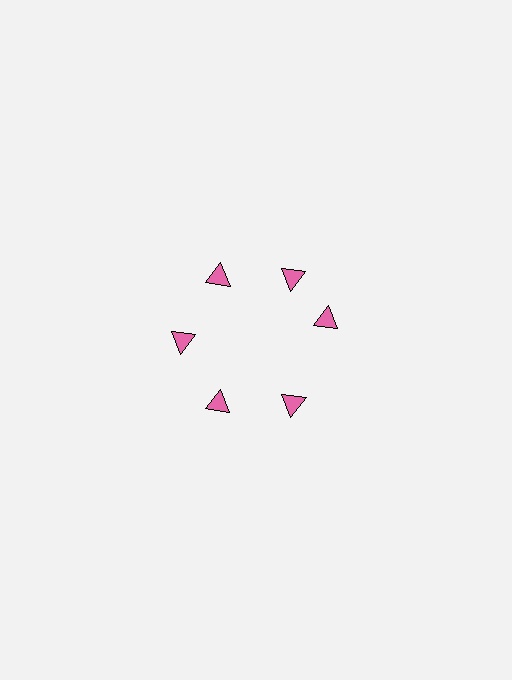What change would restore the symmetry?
The symmetry would be restored by rotating it back into even spacing with its neighbors so that all 6 triangles sit at equal angles and equal distance from the center.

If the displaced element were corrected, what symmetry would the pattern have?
It would have 6-fold rotational symmetry — the pattern would map onto itself every 60 degrees.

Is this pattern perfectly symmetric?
No. The 6 pink triangles are arranged in a ring, but one element near the 3 o'clock position is rotated out of alignment along the ring, breaking the 6-fold rotational symmetry.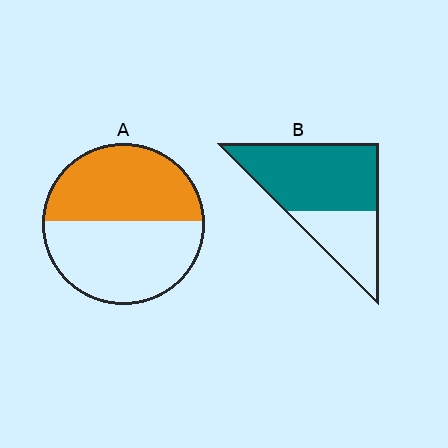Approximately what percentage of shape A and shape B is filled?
A is approximately 50% and B is approximately 65%.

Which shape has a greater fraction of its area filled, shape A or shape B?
Shape B.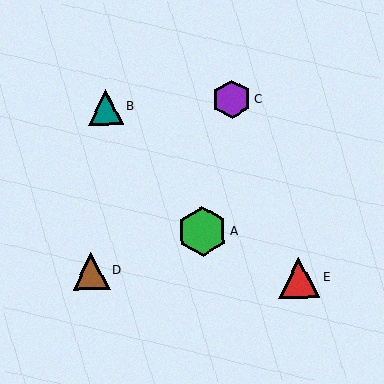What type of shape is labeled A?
Shape A is a green hexagon.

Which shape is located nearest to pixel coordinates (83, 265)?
The brown triangle (labeled D) at (91, 271) is nearest to that location.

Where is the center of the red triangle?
The center of the red triangle is at (299, 278).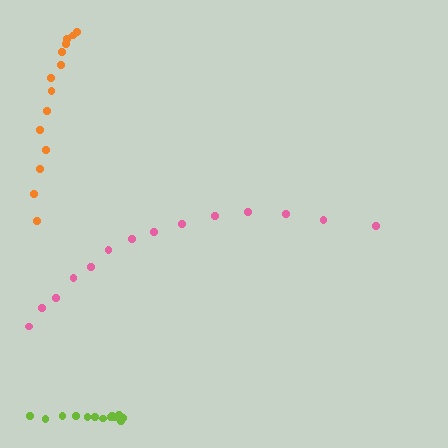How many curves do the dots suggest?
There are 3 distinct paths.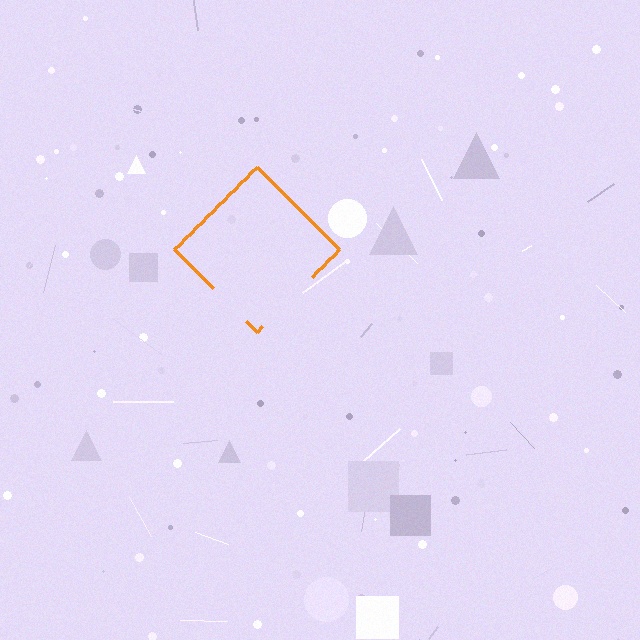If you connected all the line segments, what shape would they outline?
They would outline a diamond.